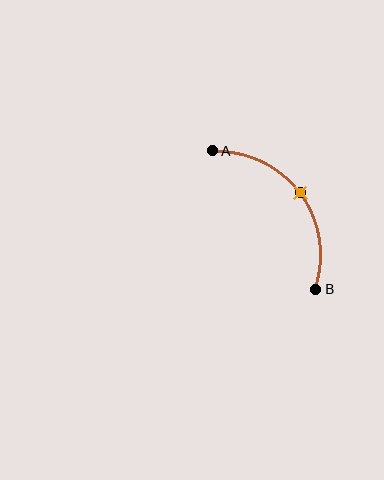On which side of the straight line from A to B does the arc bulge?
The arc bulges above and to the right of the straight line connecting A and B.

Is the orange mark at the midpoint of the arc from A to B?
Yes. The orange mark lies on the arc at equal arc-length from both A and B — it is the arc midpoint.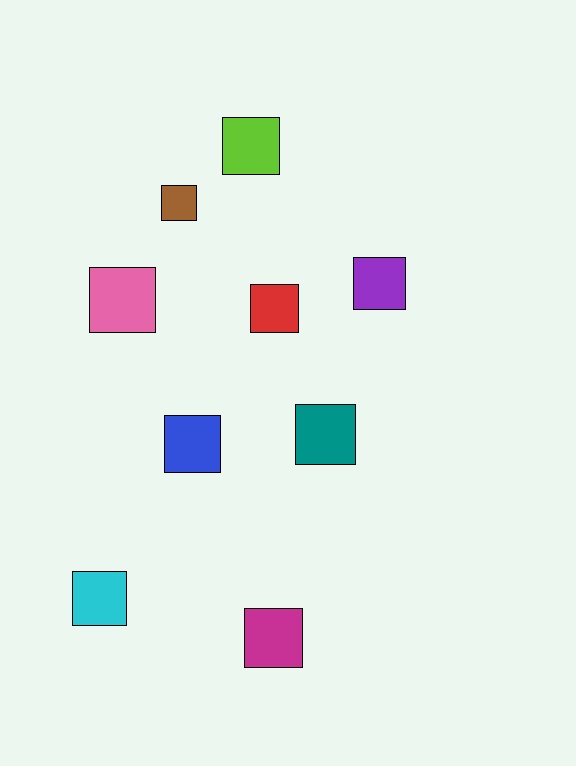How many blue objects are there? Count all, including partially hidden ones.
There is 1 blue object.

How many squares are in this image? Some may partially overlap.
There are 9 squares.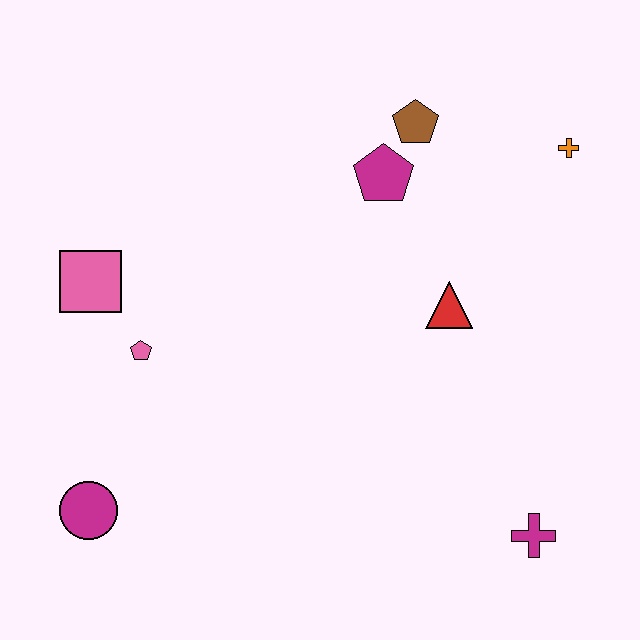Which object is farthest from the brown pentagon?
The magenta circle is farthest from the brown pentagon.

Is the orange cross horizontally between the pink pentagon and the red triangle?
No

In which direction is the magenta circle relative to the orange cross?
The magenta circle is to the left of the orange cross.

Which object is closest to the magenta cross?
The red triangle is closest to the magenta cross.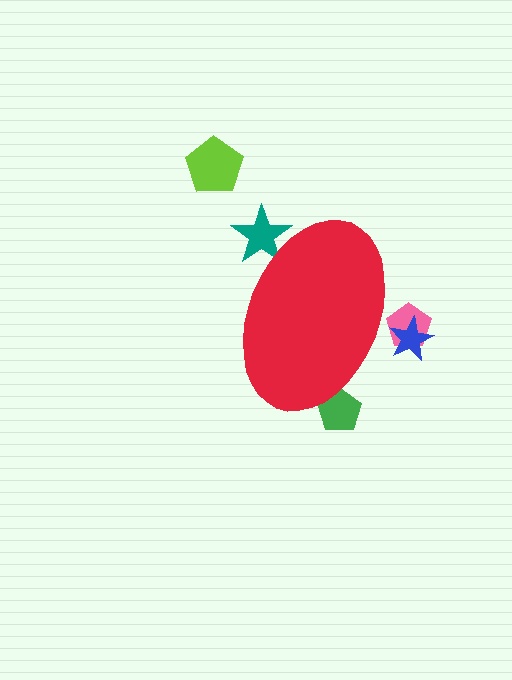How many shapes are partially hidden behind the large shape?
4 shapes are partially hidden.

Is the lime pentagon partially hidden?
No, the lime pentagon is fully visible.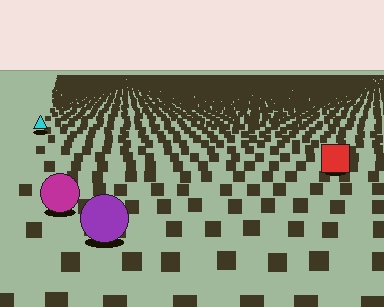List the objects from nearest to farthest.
From nearest to farthest: the purple circle, the magenta circle, the red square, the cyan triangle.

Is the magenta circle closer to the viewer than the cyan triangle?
Yes. The magenta circle is closer — you can tell from the texture gradient: the ground texture is coarser near it.